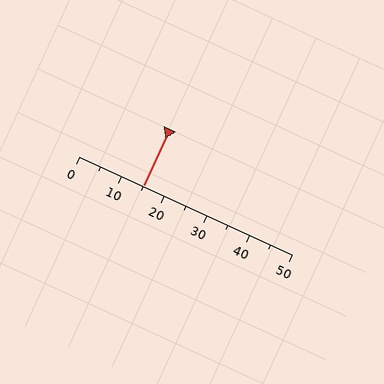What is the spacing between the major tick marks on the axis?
The major ticks are spaced 10 apart.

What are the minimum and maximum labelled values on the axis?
The axis runs from 0 to 50.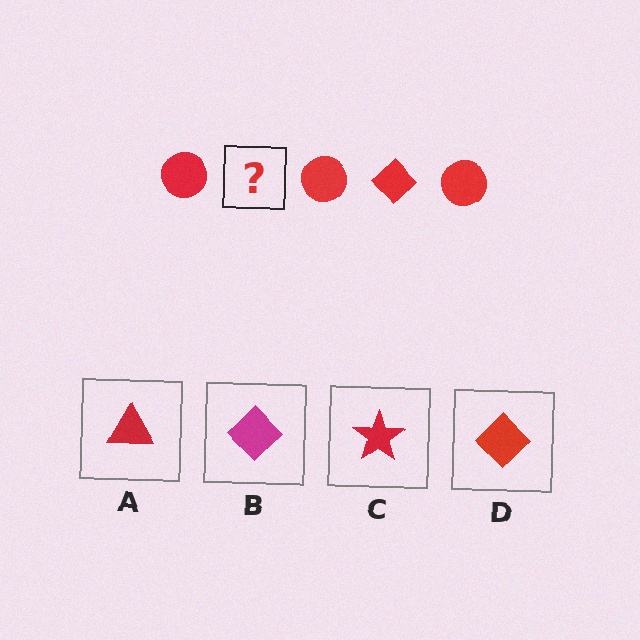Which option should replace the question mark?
Option D.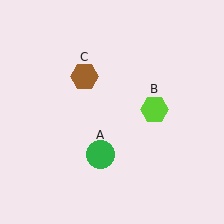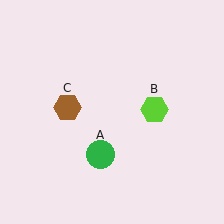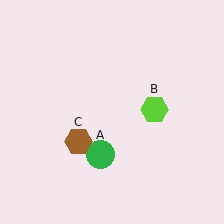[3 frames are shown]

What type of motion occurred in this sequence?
The brown hexagon (object C) rotated counterclockwise around the center of the scene.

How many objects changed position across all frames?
1 object changed position: brown hexagon (object C).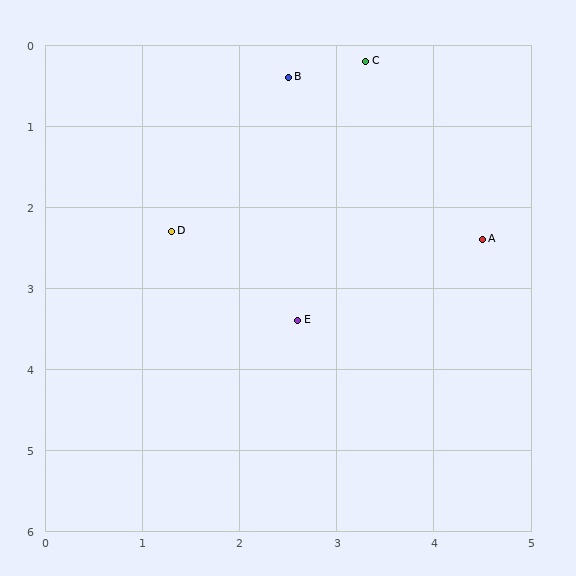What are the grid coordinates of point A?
Point A is at approximately (4.5, 2.4).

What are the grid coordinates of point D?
Point D is at approximately (1.3, 2.3).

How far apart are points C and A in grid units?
Points C and A are about 2.5 grid units apart.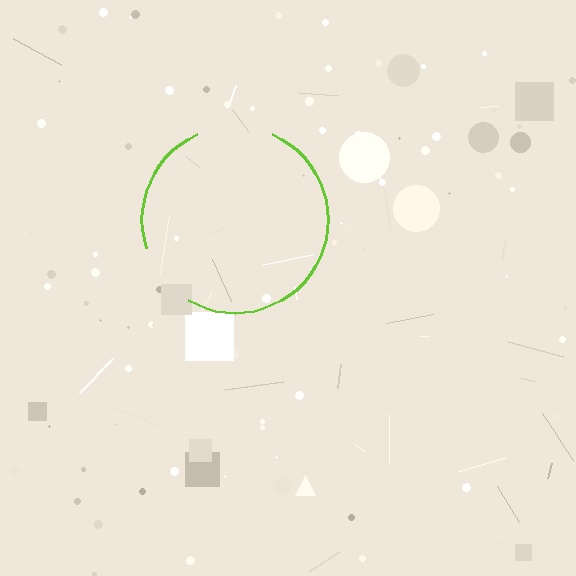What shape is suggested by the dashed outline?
The dashed outline suggests a circle.